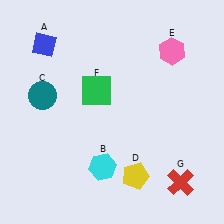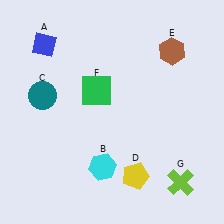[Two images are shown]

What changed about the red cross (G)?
In Image 1, G is red. In Image 2, it changed to lime.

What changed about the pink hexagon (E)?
In Image 1, E is pink. In Image 2, it changed to brown.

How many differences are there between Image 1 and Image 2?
There are 2 differences between the two images.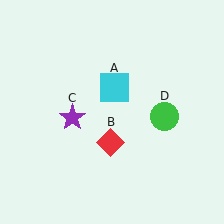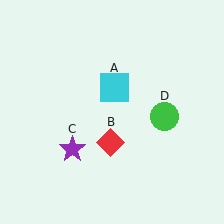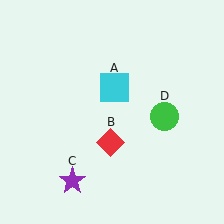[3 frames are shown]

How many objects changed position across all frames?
1 object changed position: purple star (object C).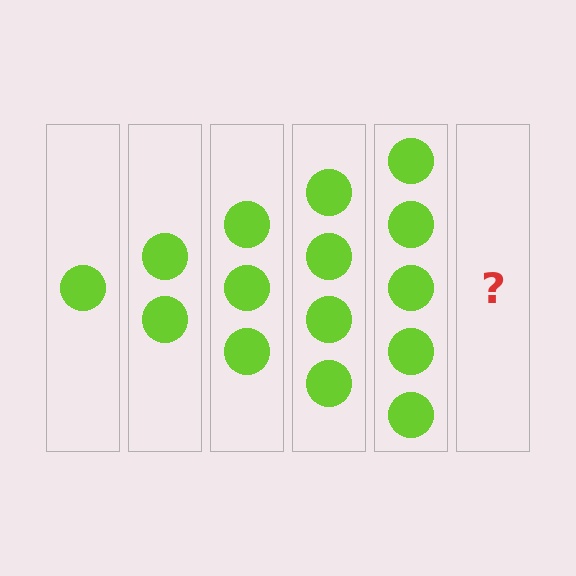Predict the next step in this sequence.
The next step is 6 circles.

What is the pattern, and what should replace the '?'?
The pattern is that each step adds one more circle. The '?' should be 6 circles.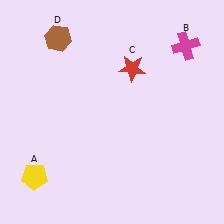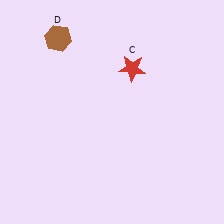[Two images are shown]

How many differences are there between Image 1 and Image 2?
There are 2 differences between the two images.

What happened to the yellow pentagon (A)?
The yellow pentagon (A) was removed in Image 2. It was in the bottom-left area of Image 1.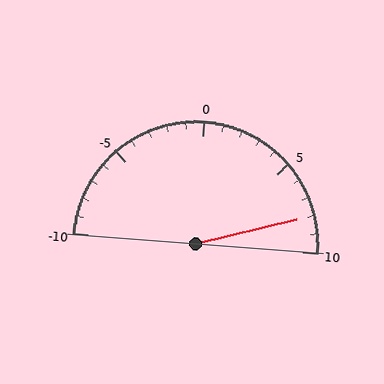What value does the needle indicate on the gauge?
The needle indicates approximately 8.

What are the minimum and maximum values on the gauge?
The gauge ranges from -10 to 10.